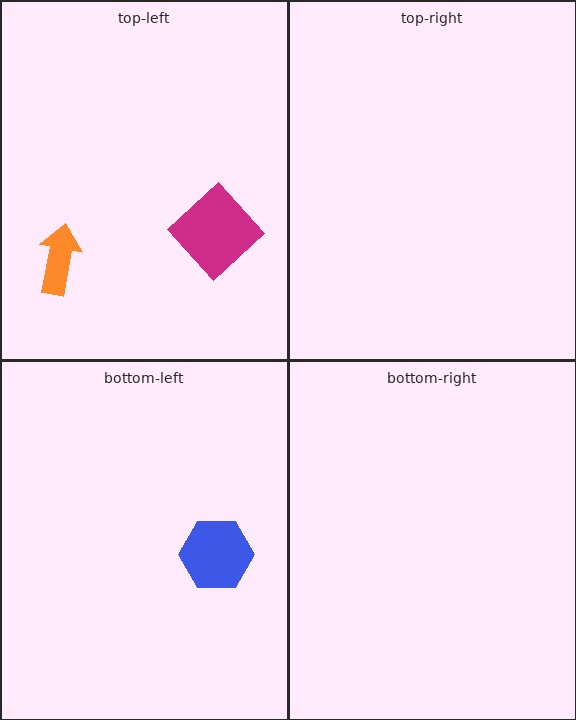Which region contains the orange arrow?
The top-left region.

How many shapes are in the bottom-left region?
1.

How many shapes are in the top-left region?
2.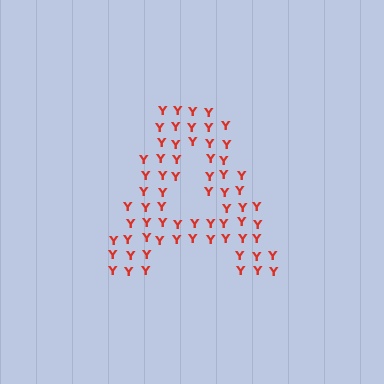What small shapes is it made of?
It is made of small letter Y's.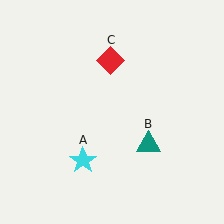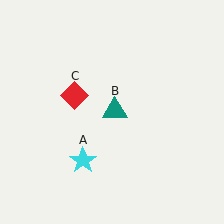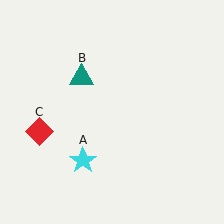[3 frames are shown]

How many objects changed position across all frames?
2 objects changed position: teal triangle (object B), red diamond (object C).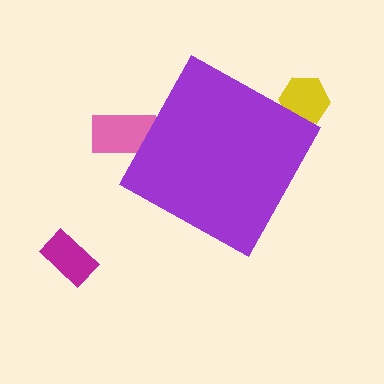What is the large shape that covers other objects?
A purple diamond.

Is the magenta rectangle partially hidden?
No, the magenta rectangle is fully visible.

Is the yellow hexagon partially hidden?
Yes, the yellow hexagon is partially hidden behind the purple diamond.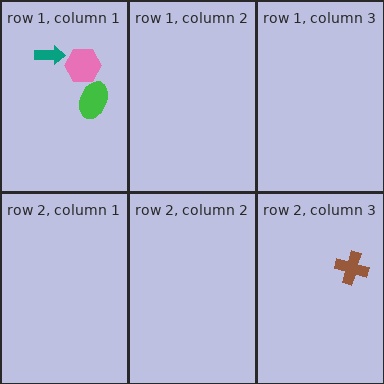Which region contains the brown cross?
The row 2, column 3 region.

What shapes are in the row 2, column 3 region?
The brown cross.